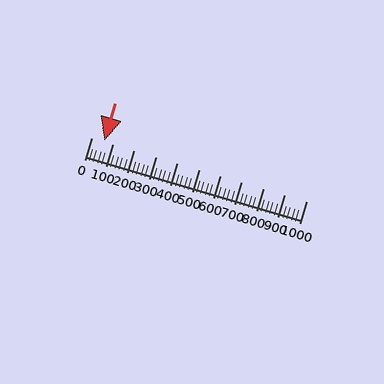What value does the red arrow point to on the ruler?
The red arrow points to approximately 60.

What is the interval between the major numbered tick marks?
The major tick marks are spaced 100 units apart.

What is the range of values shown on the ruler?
The ruler shows values from 0 to 1000.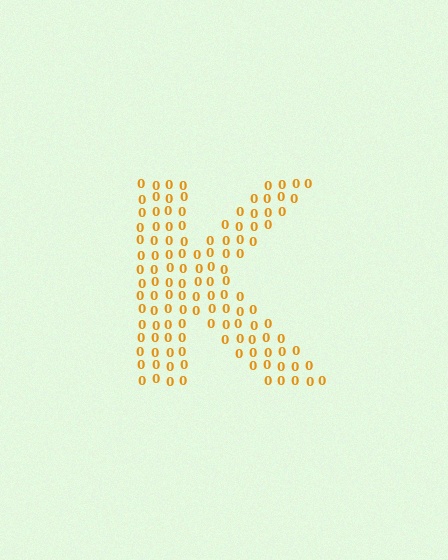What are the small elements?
The small elements are digit 0's.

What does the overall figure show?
The overall figure shows the letter K.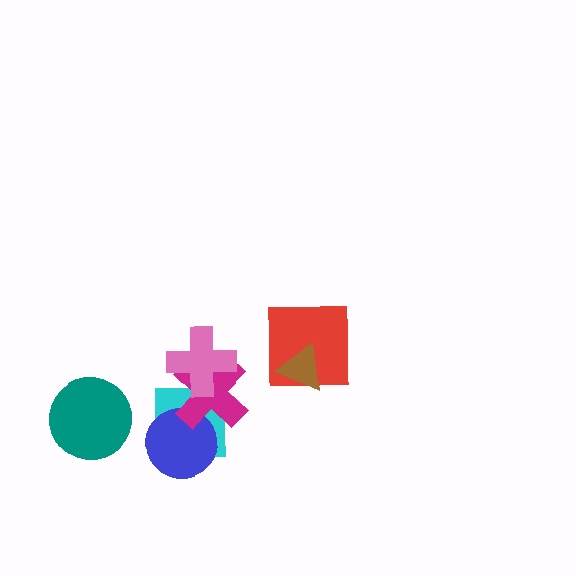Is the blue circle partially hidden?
Yes, it is partially covered by another shape.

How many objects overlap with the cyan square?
3 objects overlap with the cyan square.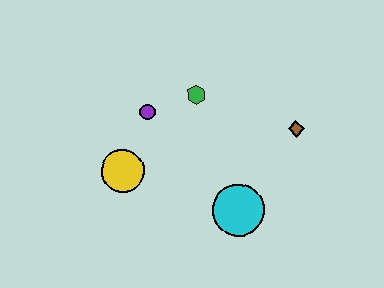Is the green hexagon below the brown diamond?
No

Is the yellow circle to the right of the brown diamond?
No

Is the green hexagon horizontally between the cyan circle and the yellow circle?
Yes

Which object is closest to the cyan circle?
The brown diamond is closest to the cyan circle.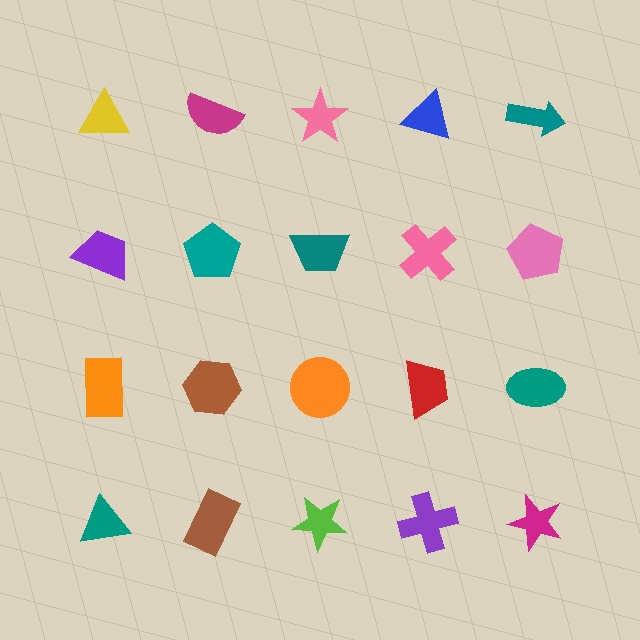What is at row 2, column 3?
A teal trapezoid.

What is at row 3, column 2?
A brown hexagon.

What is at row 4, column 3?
A lime star.